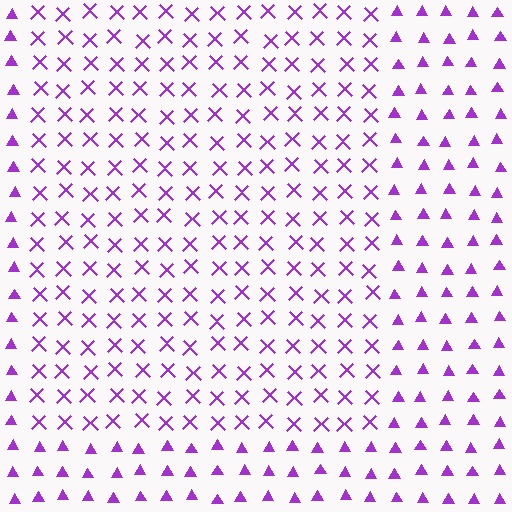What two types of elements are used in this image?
The image uses X marks inside the rectangle region and triangles outside it.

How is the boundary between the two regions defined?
The boundary is defined by a change in element shape: X marks inside vs. triangles outside. All elements share the same color and spacing.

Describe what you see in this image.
The image is filled with small purple elements arranged in a uniform grid. A rectangle-shaped region contains X marks, while the surrounding area contains triangles. The boundary is defined purely by the change in element shape.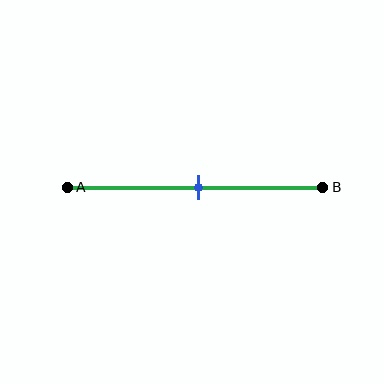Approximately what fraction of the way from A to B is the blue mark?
The blue mark is approximately 50% of the way from A to B.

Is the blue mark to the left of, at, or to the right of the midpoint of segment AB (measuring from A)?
The blue mark is approximately at the midpoint of segment AB.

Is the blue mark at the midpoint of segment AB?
Yes, the mark is approximately at the midpoint.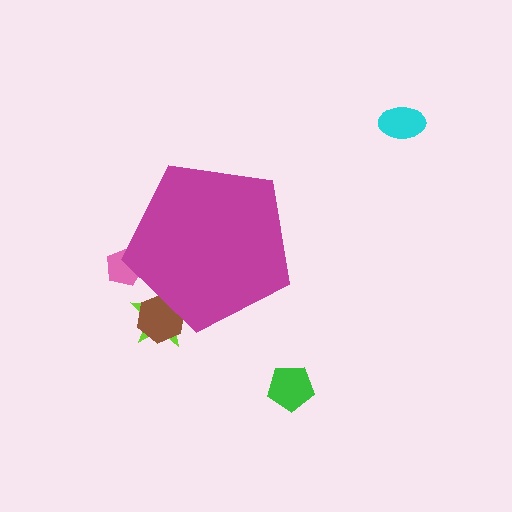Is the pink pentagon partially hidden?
Yes, the pink pentagon is partially hidden behind the magenta pentagon.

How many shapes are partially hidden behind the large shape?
3 shapes are partially hidden.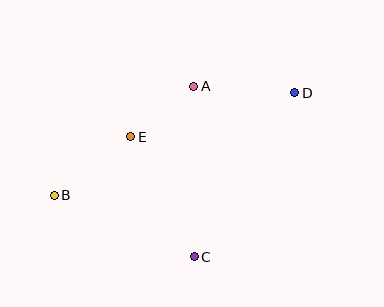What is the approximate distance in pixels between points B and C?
The distance between B and C is approximately 153 pixels.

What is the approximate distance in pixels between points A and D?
The distance between A and D is approximately 101 pixels.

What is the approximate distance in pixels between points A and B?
The distance between A and B is approximately 177 pixels.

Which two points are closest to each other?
Points A and E are closest to each other.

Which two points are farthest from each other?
Points B and D are farthest from each other.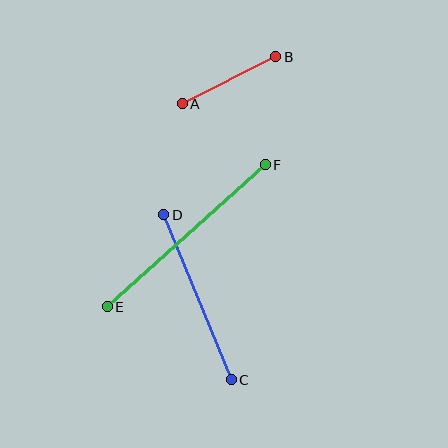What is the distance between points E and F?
The distance is approximately 213 pixels.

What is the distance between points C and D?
The distance is approximately 178 pixels.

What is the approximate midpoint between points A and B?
The midpoint is at approximately (229, 80) pixels.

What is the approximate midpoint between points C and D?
The midpoint is at approximately (197, 297) pixels.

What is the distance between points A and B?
The distance is approximately 105 pixels.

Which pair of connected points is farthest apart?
Points E and F are farthest apart.